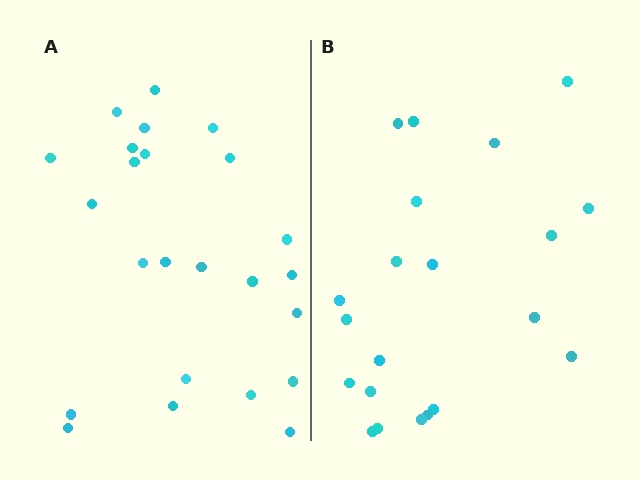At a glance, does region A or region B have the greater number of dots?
Region A (the left region) has more dots.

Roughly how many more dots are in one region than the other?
Region A has just a few more — roughly 2 or 3 more dots than region B.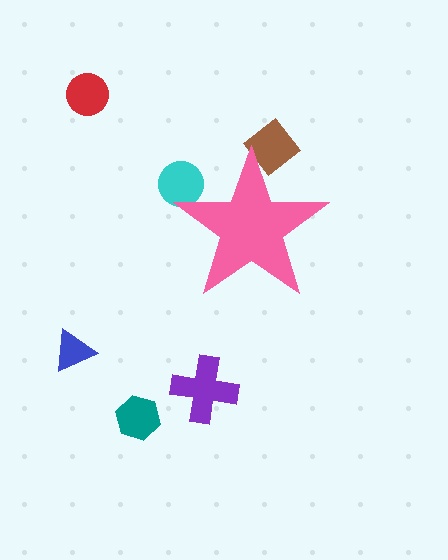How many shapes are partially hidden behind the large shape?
2 shapes are partially hidden.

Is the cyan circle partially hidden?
Yes, the cyan circle is partially hidden behind the pink star.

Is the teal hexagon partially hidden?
No, the teal hexagon is fully visible.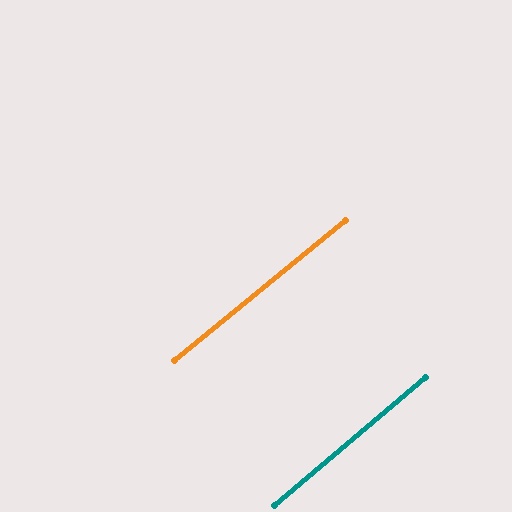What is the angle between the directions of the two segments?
Approximately 1 degree.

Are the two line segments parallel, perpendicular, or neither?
Parallel — their directions differ by only 1.0°.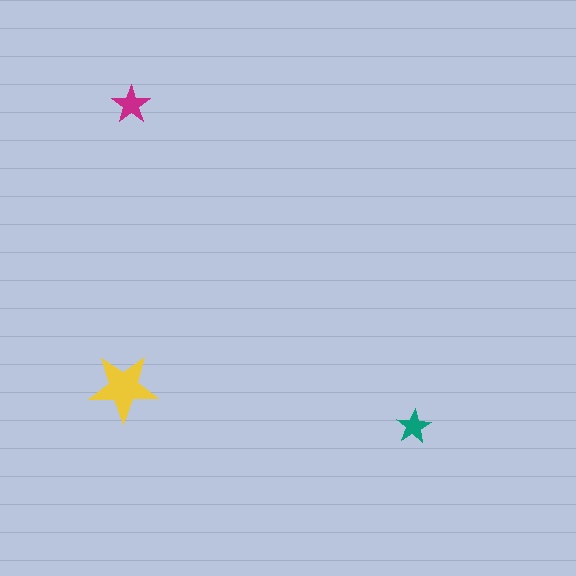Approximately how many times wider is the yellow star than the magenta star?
About 2 times wider.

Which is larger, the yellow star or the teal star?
The yellow one.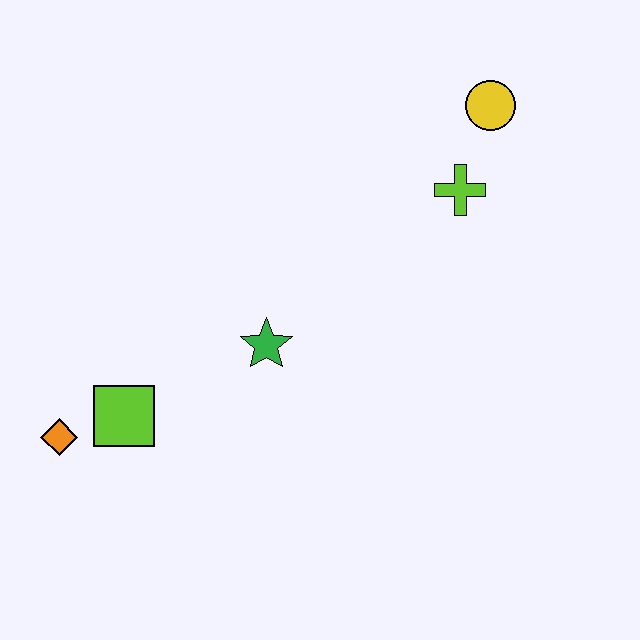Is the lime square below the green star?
Yes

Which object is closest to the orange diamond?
The lime square is closest to the orange diamond.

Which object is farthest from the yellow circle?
The orange diamond is farthest from the yellow circle.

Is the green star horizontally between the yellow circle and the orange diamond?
Yes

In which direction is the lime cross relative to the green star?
The lime cross is to the right of the green star.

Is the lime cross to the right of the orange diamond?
Yes